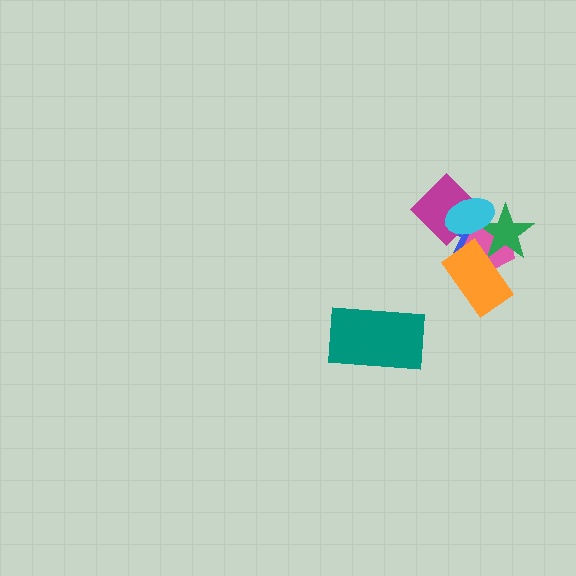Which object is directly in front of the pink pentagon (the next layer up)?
The green star is directly in front of the pink pentagon.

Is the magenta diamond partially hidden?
Yes, it is partially covered by another shape.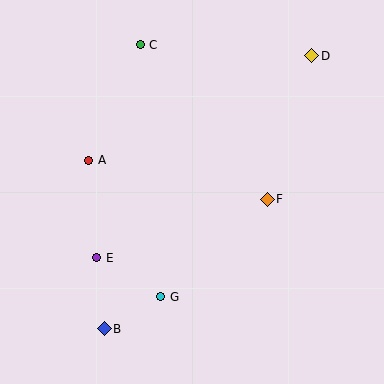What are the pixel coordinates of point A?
Point A is at (89, 160).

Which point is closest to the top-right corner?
Point D is closest to the top-right corner.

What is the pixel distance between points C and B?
The distance between C and B is 286 pixels.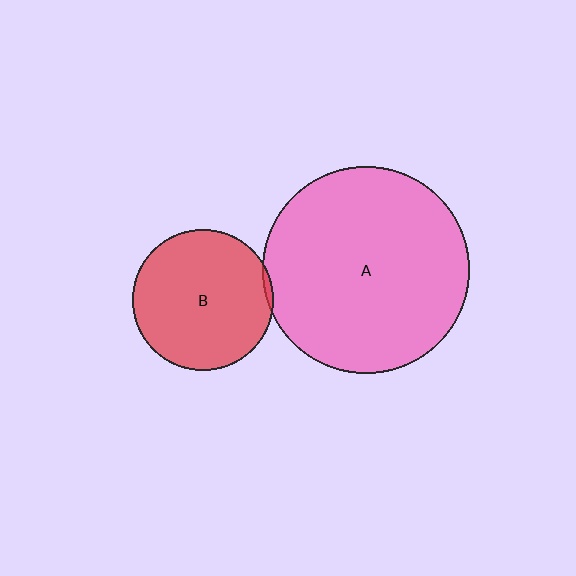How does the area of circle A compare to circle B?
Approximately 2.2 times.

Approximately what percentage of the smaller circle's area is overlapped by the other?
Approximately 5%.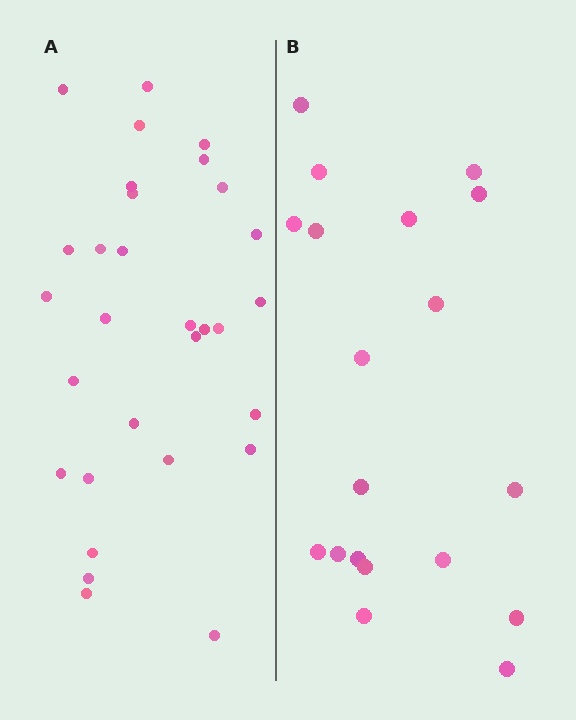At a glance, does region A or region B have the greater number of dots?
Region A (the left region) has more dots.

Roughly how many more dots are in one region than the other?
Region A has roughly 12 or so more dots than region B.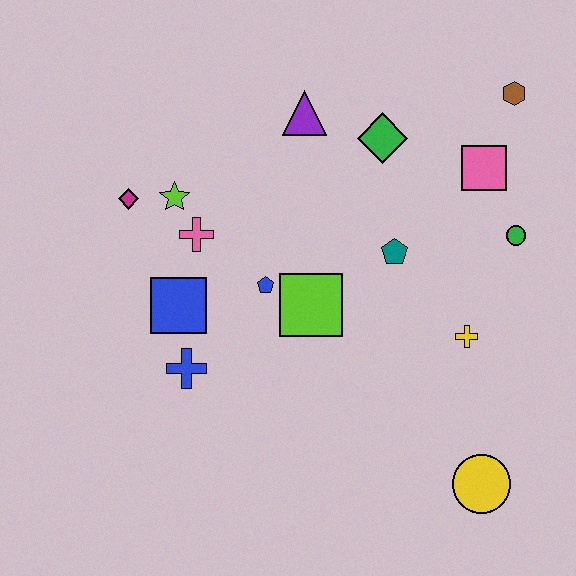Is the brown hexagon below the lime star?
No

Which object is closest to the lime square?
The blue pentagon is closest to the lime square.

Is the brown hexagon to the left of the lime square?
No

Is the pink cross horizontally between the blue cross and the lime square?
Yes